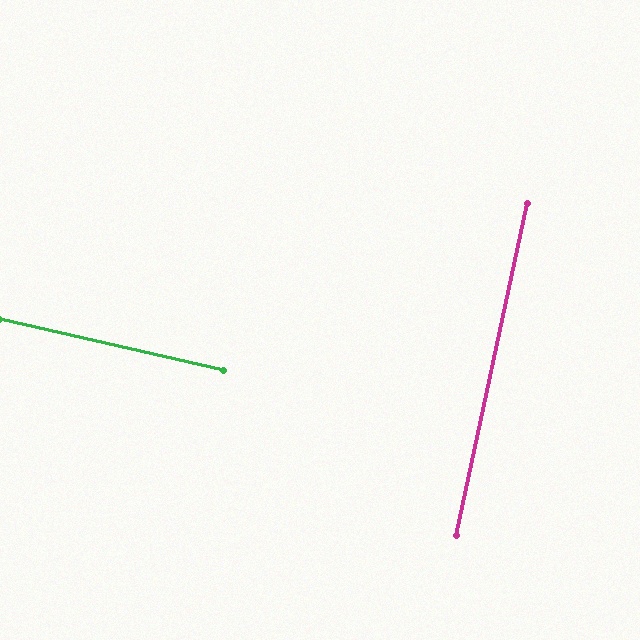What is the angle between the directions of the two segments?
Approximately 89 degrees.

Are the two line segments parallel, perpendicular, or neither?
Perpendicular — they meet at approximately 89°.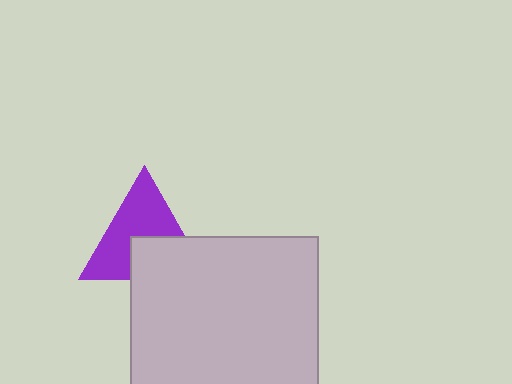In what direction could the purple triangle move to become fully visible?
The purple triangle could move up. That would shift it out from behind the light gray square entirely.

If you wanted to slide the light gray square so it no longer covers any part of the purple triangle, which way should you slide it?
Slide it down — that is the most direct way to separate the two shapes.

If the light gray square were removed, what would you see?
You would see the complete purple triangle.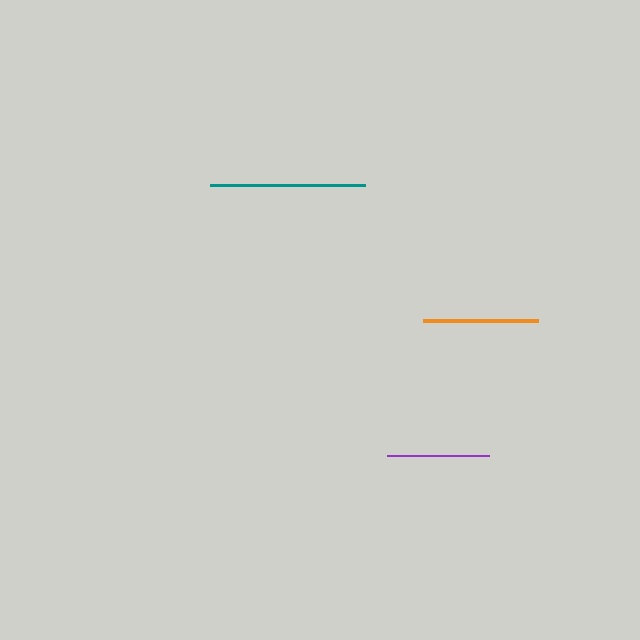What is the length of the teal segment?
The teal segment is approximately 155 pixels long.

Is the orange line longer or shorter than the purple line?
The orange line is longer than the purple line.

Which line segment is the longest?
The teal line is the longest at approximately 155 pixels.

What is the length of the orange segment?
The orange segment is approximately 115 pixels long.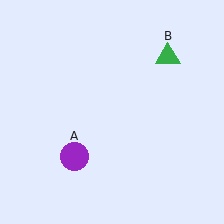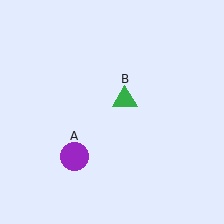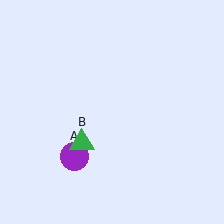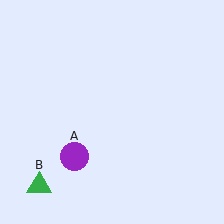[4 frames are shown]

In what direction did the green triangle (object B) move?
The green triangle (object B) moved down and to the left.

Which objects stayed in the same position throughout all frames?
Purple circle (object A) remained stationary.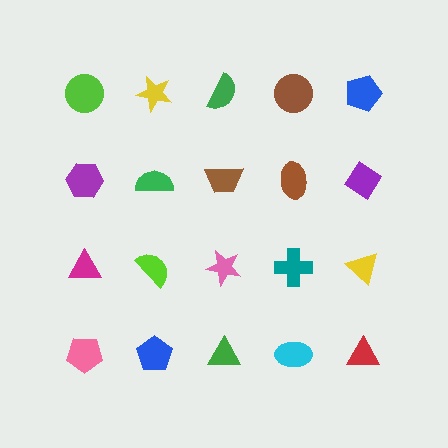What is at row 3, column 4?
A teal cross.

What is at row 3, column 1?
A magenta triangle.